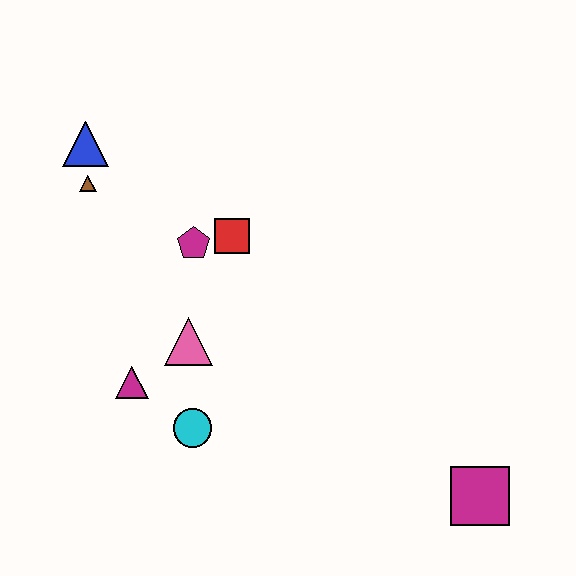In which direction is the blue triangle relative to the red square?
The blue triangle is to the left of the red square.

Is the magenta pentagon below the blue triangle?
Yes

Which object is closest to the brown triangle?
The blue triangle is closest to the brown triangle.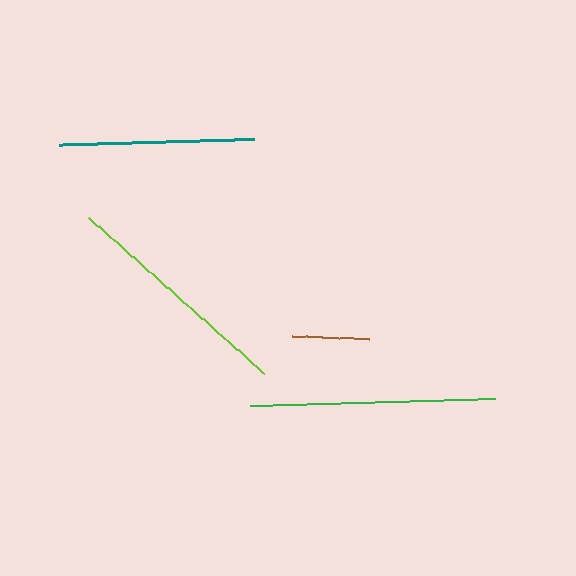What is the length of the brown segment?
The brown segment is approximately 77 pixels long.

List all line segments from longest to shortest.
From longest to shortest: green, lime, teal, brown.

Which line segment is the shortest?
The brown line is the shortest at approximately 77 pixels.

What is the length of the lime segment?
The lime segment is approximately 235 pixels long.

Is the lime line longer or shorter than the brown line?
The lime line is longer than the brown line.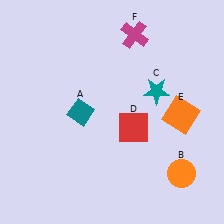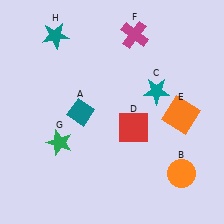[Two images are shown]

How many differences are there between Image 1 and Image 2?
There are 2 differences between the two images.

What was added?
A green star (G), a teal star (H) were added in Image 2.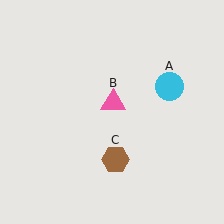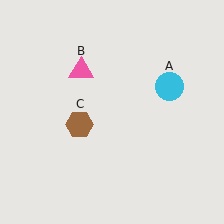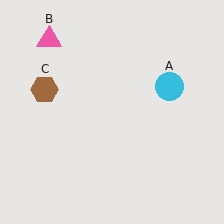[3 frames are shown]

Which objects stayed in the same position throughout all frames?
Cyan circle (object A) remained stationary.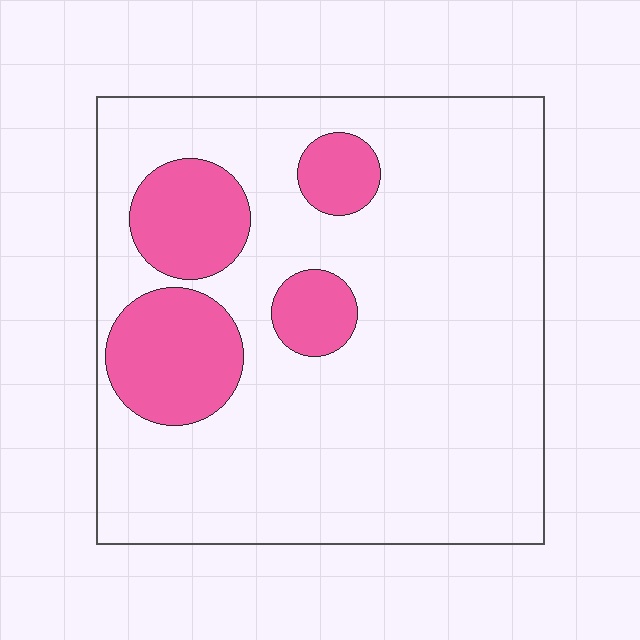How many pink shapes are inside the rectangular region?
4.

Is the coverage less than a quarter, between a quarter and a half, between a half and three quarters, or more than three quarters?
Less than a quarter.